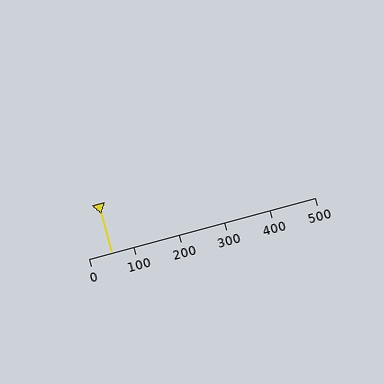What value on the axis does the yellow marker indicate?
The marker indicates approximately 50.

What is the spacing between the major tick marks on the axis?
The major ticks are spaced 100 apart.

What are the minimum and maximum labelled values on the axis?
The axis runs from 0 to 500.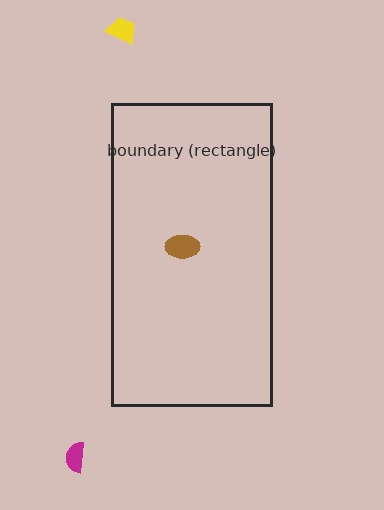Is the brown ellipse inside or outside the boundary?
Inside.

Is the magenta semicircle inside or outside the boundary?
Outside.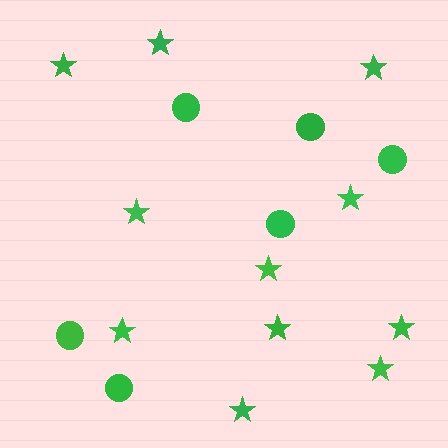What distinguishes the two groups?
There are 2 groups: one group of circles (6) and one group of stars (11).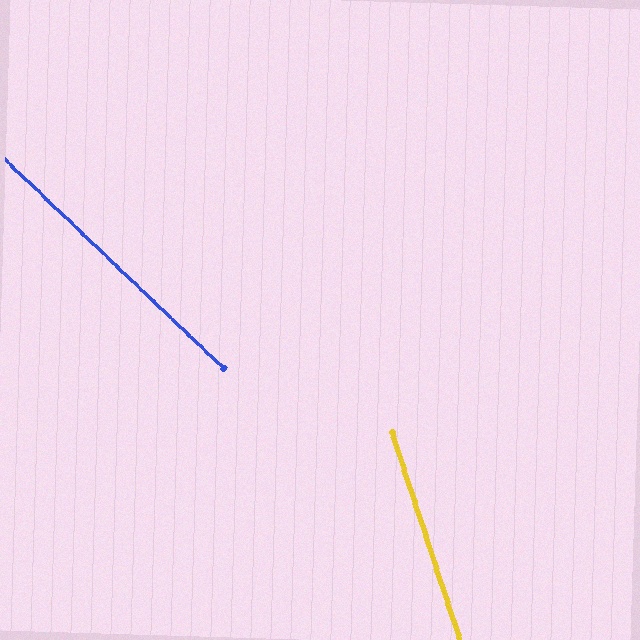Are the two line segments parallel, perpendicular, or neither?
Neither parallel nor perpendicular — they differ by about 28°.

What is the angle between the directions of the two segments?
Approximately 28 degrees.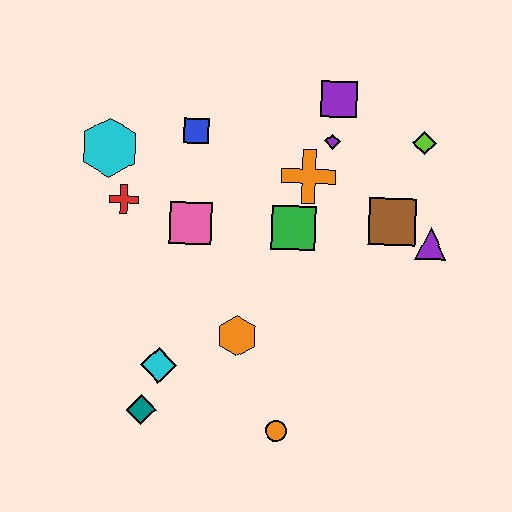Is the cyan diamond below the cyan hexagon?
Yes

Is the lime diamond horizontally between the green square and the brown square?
No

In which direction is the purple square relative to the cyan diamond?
The purple square is above the cyan diamond.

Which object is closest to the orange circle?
The orange hexagon is closest to the orange circle.